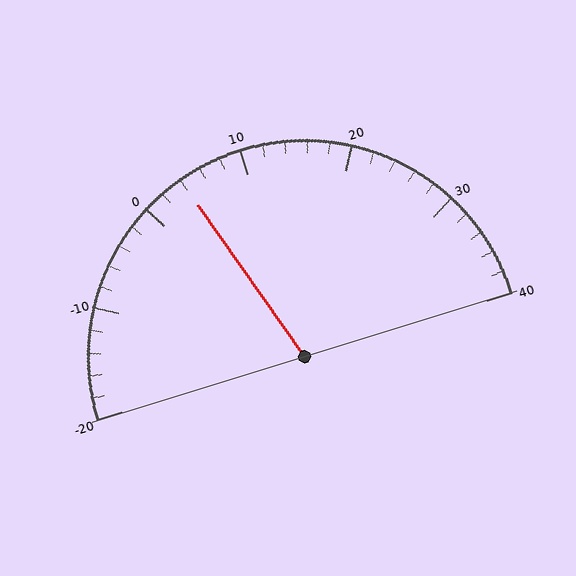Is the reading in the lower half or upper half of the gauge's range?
The reading is in the lower half of the range (-20 to 40).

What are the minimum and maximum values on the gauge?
The gauge ranges from -20 to 40.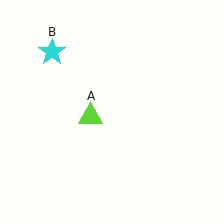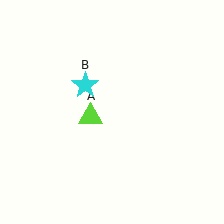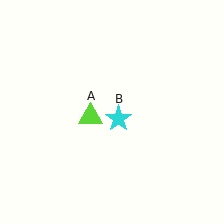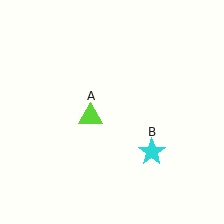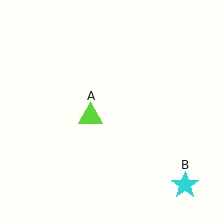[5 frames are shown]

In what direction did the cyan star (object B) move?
The cyan star (object B) moved down and to the right.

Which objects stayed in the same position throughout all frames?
Lime triangle (object A) remained stationary.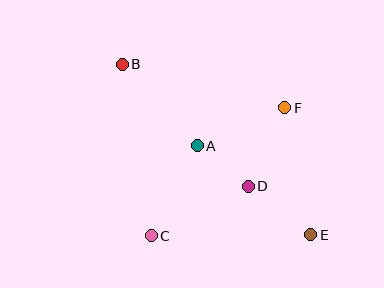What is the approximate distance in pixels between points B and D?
The distance between B and D is approximately 176 pixels.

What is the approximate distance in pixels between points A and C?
The distance between A and C is approximately 101 pixels.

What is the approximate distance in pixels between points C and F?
The distance between C and F is approximately 185 pixels.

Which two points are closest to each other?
Points A and D are closest to each other.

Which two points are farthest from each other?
Points B and E are farthest from each other.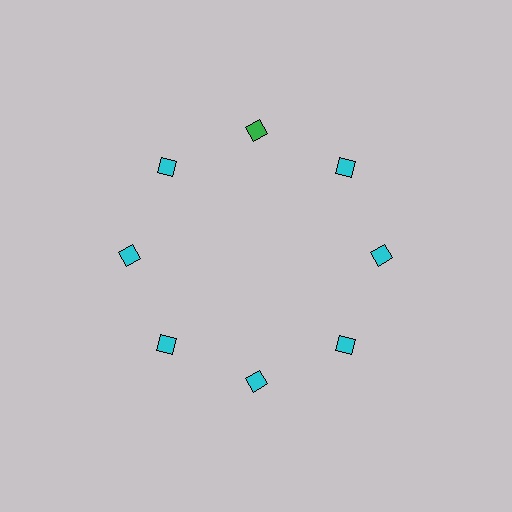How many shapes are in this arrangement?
There are 8 shapes arranged in a ring pattern.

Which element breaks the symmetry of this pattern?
The green square at roughly the 12 o'clock position breaks the symmetry. All other shapes are cyan squares.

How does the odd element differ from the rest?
It has a different color: green instead of cyan.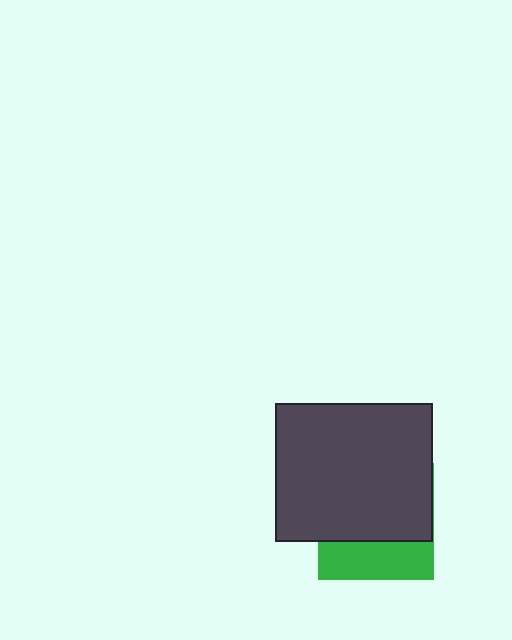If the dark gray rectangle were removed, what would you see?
You would see the complete green square.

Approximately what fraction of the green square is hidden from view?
Roughly 67% of the green square is hidden behind the dark gray rectangle.